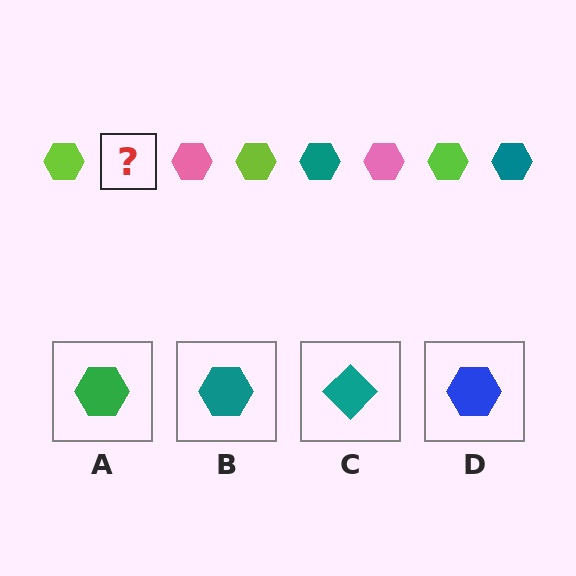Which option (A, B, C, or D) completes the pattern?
B.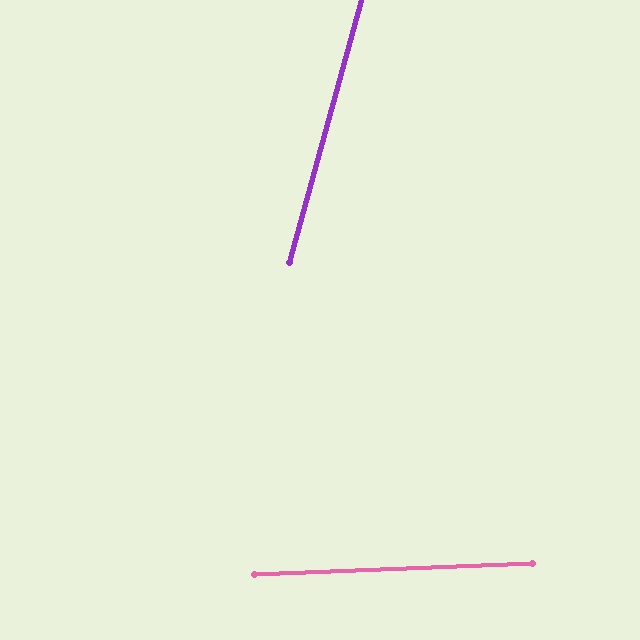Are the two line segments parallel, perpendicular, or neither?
Neither parallel nor perpendicular — they differ by about 72°.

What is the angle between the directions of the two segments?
Approximately 72 degrees.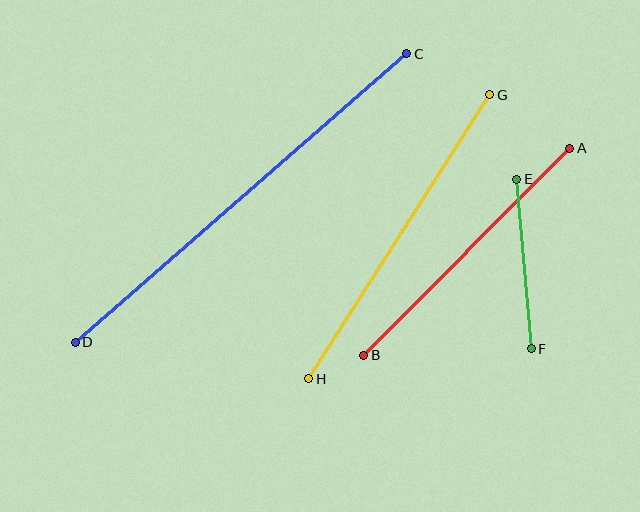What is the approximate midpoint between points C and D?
The midpoint is at approximately (241, 198) pixels.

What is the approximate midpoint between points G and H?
The midpoint is at approximately (399, 237) pixels.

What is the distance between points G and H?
The distance is approximately 337 pixels.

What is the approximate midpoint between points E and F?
The midpoint is at approximately (524, 264) pixels.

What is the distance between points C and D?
The distance is approximately 440 pixels.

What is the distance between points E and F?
The distance is approximately 170 pixels.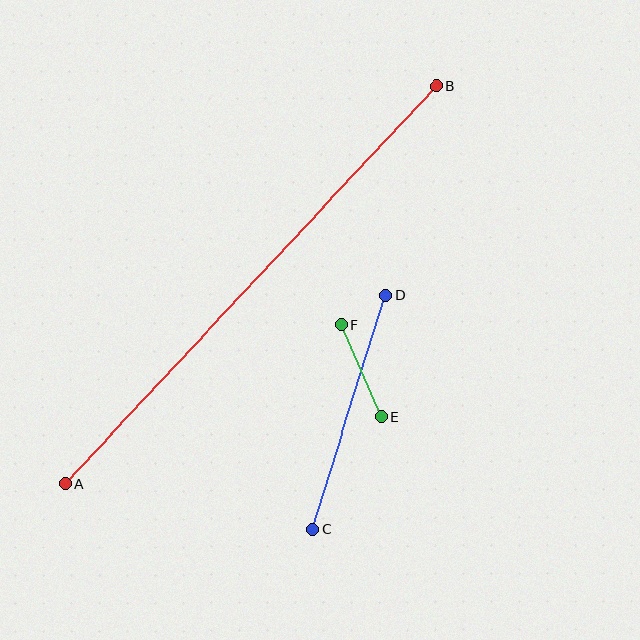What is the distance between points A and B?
The distance is approximately 544 pixels.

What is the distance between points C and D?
The distance is approximately 245 pixels.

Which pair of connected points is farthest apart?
Points A and B are farthest apart.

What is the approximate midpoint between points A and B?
The midpoint is at approximately (251, 285) pixels.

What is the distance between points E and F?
The distance is approximately 100 pixels.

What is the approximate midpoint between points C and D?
The midpoint is at approximately (349, 412) pixels.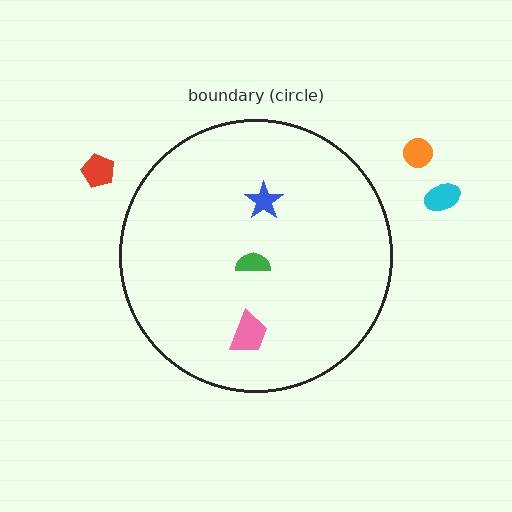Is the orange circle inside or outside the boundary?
Outside.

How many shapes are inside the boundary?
3 inside, 3 outside.